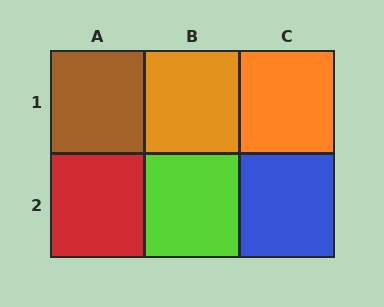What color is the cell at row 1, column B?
Orange.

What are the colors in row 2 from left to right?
Red, lime, blue.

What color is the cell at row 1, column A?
Brown.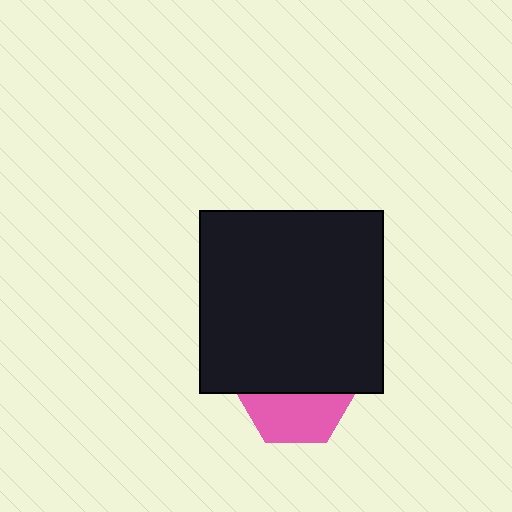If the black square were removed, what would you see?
You would see the complete pink hexagon.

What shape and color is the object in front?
The object in front is a black square.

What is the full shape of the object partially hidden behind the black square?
The partially hidden object is a pink hexagon.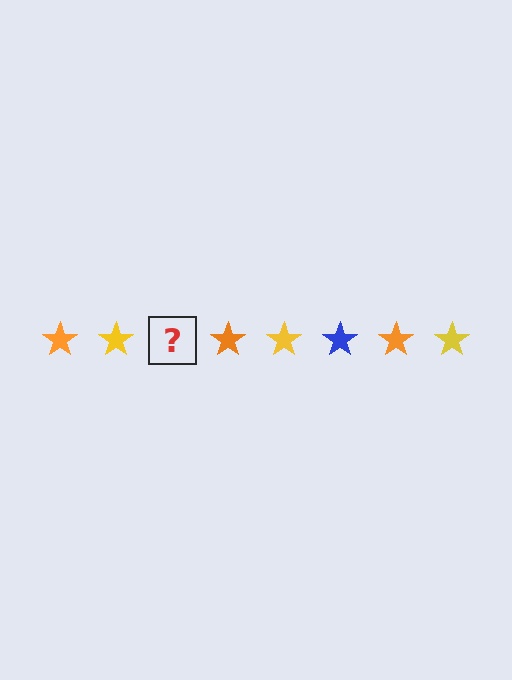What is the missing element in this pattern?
The missing element is a blue star.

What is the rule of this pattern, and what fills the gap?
The rule is that the pattern cycles through orange, yellow, blue stars. The gap should be filled with a blue star.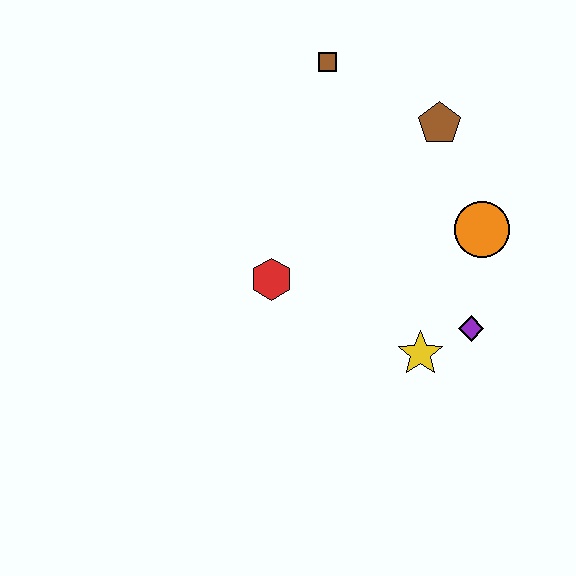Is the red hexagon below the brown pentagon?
Yes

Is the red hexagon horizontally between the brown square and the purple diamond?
No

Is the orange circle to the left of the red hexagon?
No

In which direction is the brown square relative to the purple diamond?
The brown square is above the purple diamond.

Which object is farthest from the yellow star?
The brown square is farthest from the yellow star.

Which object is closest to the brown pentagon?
The orange circle is closest to the brown pentagon.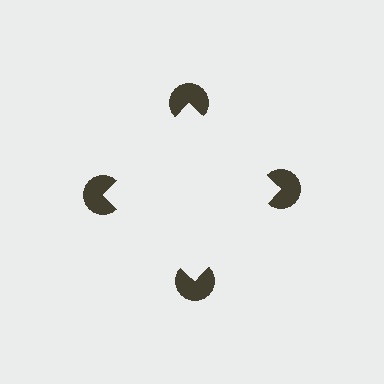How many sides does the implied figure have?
4 sides.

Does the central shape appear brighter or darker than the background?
It typically appears slightly brighter than the background, even though no actual brightness change is drawn.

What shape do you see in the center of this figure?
An illusory square — its edges are inferred from the aligned wedge cuts in the pac-man discs, not physically drawn.